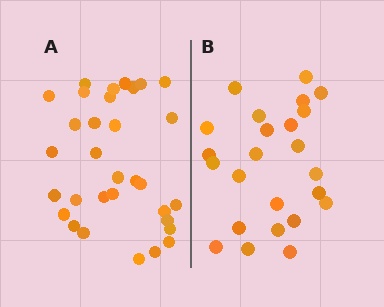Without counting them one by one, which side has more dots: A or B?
Region A (the left region) has more dots.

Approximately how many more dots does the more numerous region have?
Region A has roughly 8 or so more dots than region B.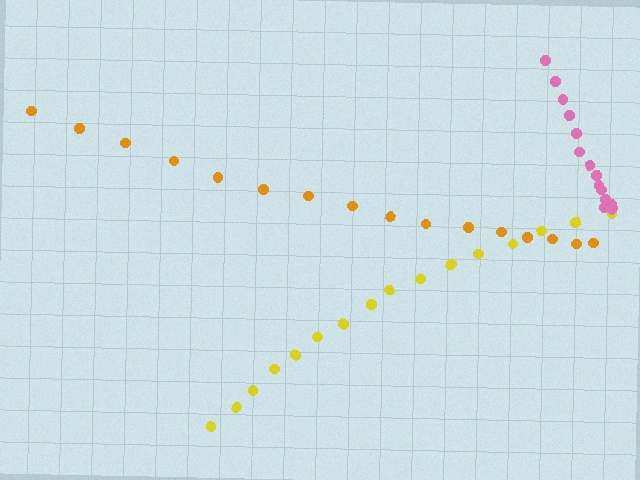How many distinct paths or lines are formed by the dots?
There are 3 distinct paths.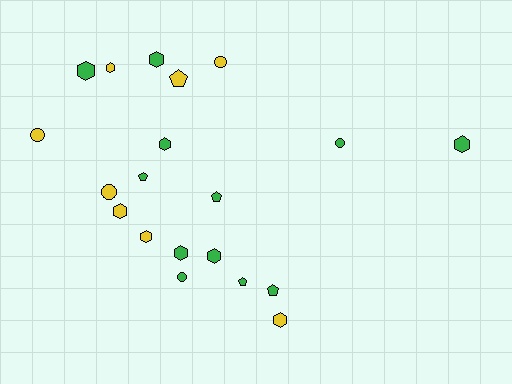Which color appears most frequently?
Green, with 12 objects.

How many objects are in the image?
There are 20 objects.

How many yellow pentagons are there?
There is 1 yellow pentagon.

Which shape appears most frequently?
Hexagon, with 10 objects.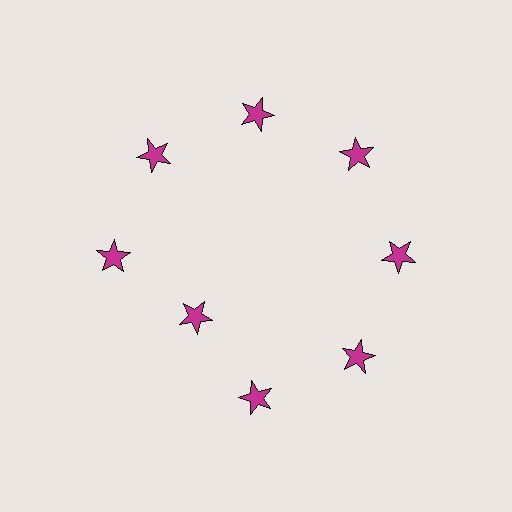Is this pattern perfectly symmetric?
No. The 8 magenta stars are arranged in a ring, but one element near the 8 o'clock position is pulled inward toward the center, breaking the 8-fold rotational symmetry.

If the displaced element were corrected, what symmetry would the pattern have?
It would have 8-fold rotational symmetry — the pattern would map onto itself every 45 degrees.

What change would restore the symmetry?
The symmetry would be restored by moving it outward, back onto the ring so that all 8 stars sit at equal angles and equal distance from the center.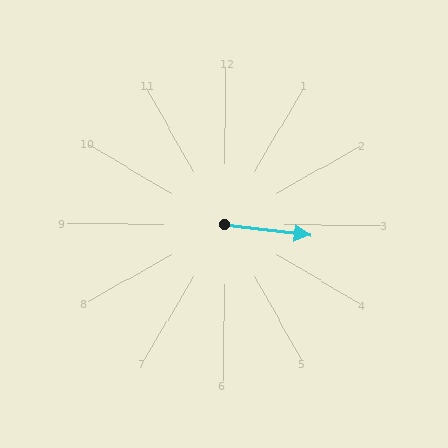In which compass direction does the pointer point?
East.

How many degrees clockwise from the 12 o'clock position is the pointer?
Approximately 97 degrees.